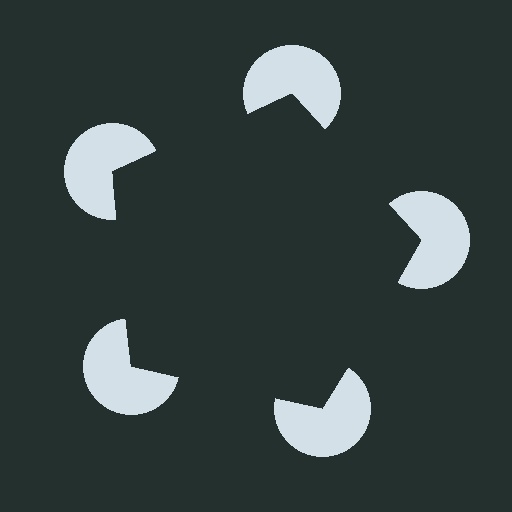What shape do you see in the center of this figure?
An illusory pentagon — its edges are inferred from the aligned wedge cuts in the pac-man discs, not physically drawn.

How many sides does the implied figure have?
5 sides.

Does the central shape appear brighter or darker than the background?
It typically appears slightly darker than the background, even though no actual brightness change is drawn.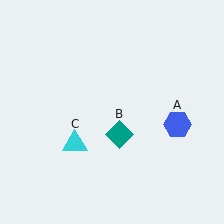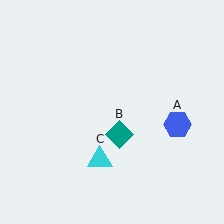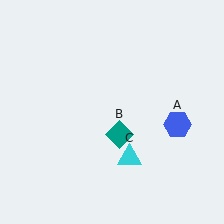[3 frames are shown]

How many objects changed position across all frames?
1 object changed position: cyan triangle (object C).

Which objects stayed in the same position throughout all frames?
Blue hexagon (object A) and teal diamond (object B) remained stationary.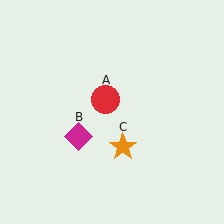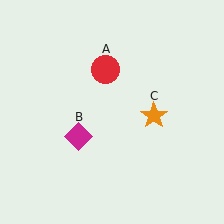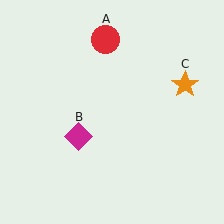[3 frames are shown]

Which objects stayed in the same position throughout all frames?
Magenta diamond (object B) remained stationary.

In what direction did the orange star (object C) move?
The orange star (object C) moved up and to the right.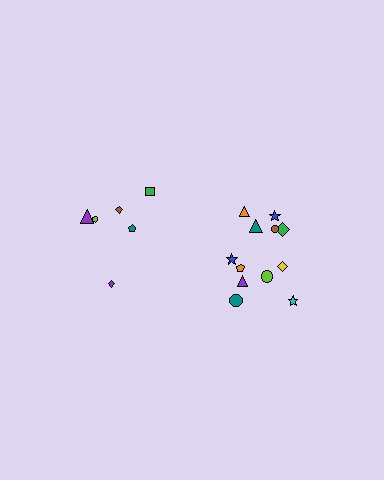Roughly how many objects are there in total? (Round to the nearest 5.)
Roughly 20 objects in total.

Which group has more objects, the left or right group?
The right group.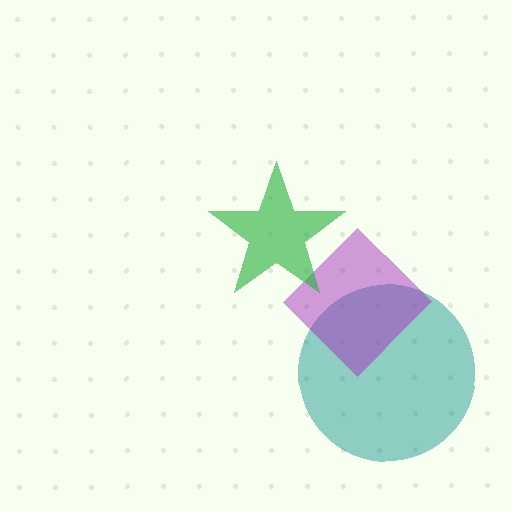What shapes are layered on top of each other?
The layered shapes are: a teal circle, a purple diamond, a green star.